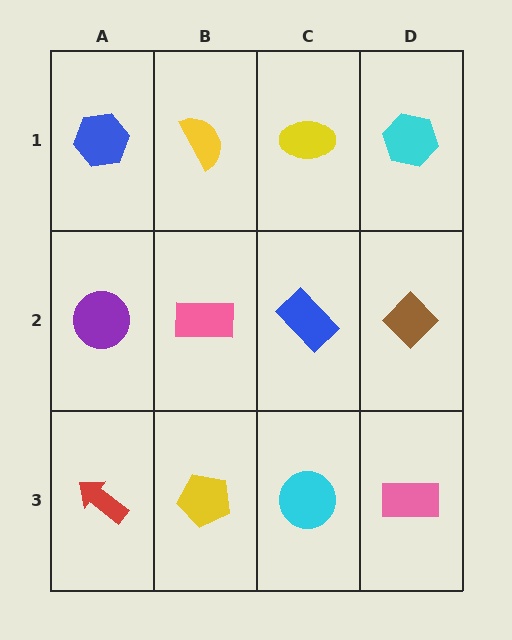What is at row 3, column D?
A pink rectangle.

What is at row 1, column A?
A blue hexagon.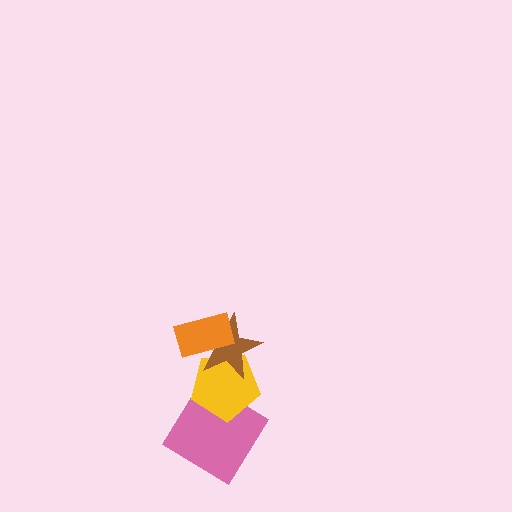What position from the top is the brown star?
The brown star is 2nd from the top.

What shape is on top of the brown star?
The orange rectangle is on top of the brown star.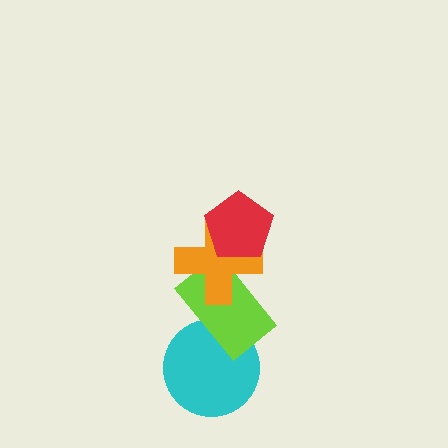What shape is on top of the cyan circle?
The lime rectangle is on top of the cyan circle.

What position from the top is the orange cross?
The orange cross is 2nd from the top.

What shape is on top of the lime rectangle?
The orange cross is on top of the lime rectangle.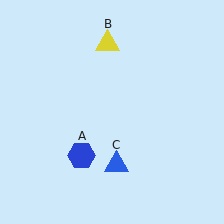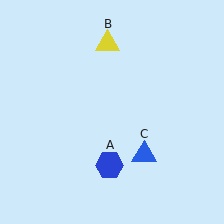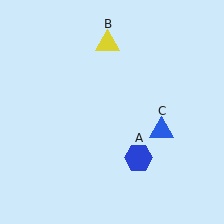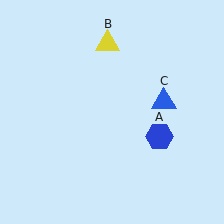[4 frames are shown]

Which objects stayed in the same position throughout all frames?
Yellow triangle (object B) remained stationary.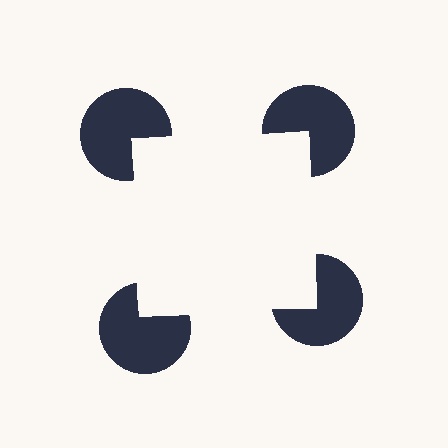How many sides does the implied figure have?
4 sides.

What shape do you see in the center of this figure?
An illusory square — its edges are inferred from the aligned wedge cuts in the pac-man discs, not physically drawn.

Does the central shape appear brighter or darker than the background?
It typically appears slightly brighter than the background, even though no actual brightness change is drawn.